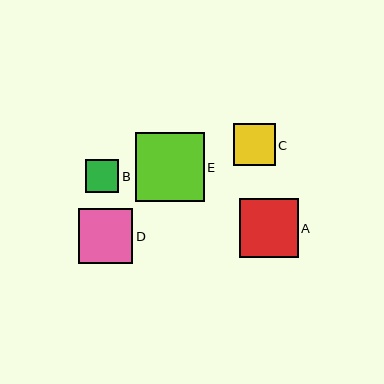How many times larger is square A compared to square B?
Square A is approximately 1.8 times the size of square B.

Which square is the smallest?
Square B is the smallest with a size of approximately 33 pixels.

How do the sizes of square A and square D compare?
Square A and square D are approximately the same size.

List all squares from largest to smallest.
From largest to smallest: E, A, D, C, B.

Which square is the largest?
Square E is the largest with a size of approximately 69 pixels.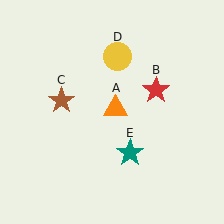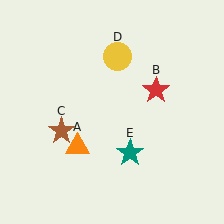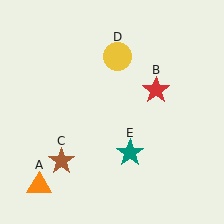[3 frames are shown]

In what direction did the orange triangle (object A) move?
The orange triangle (object A) moved down and to the left.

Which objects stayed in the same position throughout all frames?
Red star (object B) and yellow circle (object D) and teal star (object E) remained stationary.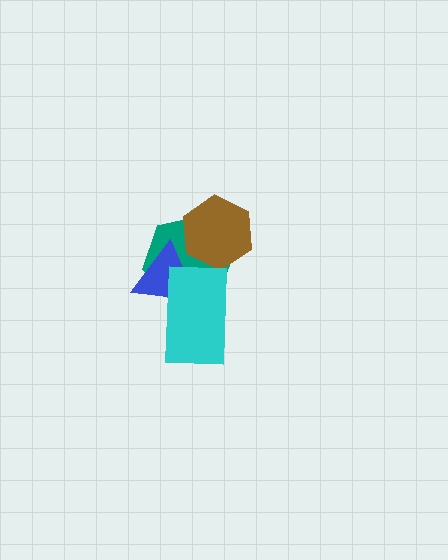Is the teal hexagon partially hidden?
Yes, it is partially covered by another shape.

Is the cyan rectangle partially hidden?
No, no other shape covers it.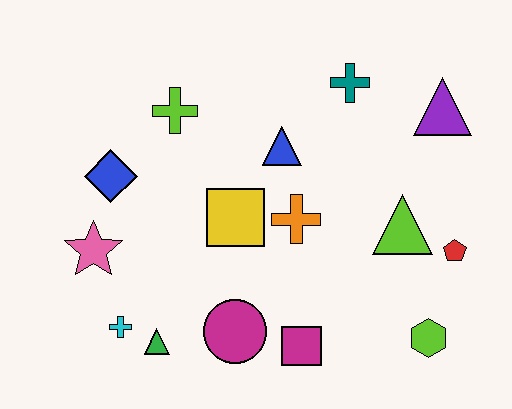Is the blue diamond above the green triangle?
Yes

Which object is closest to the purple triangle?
The teal cross is closest to the purple triangle.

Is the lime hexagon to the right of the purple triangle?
No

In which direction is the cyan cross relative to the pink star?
The cyan cross is below the pink star.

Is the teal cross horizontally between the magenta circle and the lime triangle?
Yes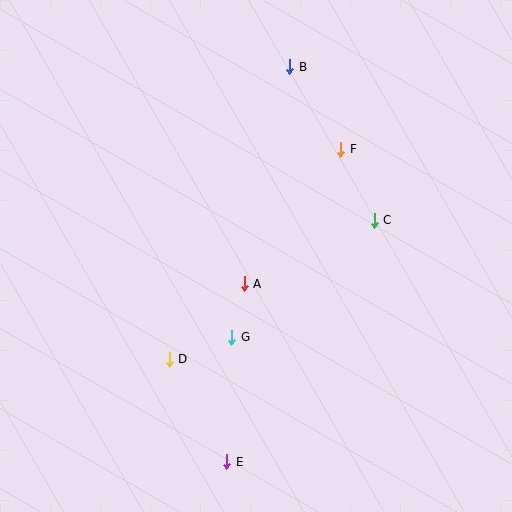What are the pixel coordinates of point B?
Point B is at (290, 67).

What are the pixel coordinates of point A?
Point A is at (244, 284).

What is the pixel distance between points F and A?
The distance between F and A is 165 pixels.